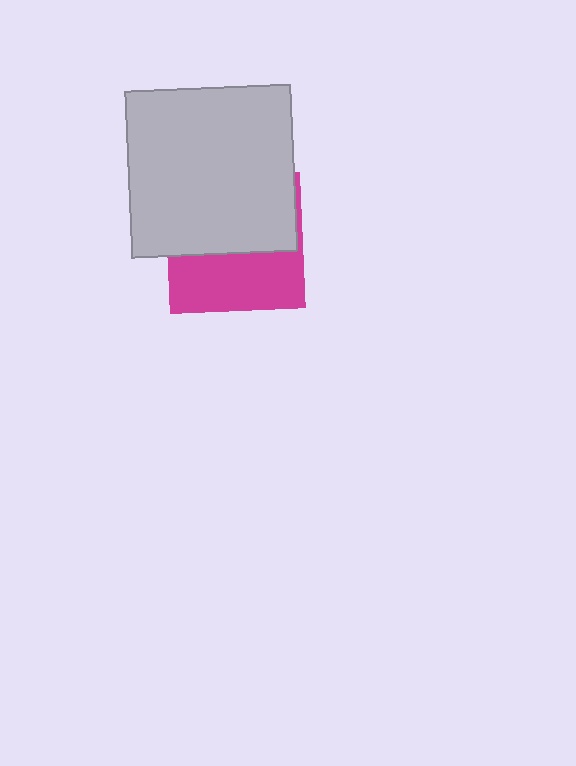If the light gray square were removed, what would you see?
You would see the complete magenta square.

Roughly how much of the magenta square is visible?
About half of it is visible (roughly 45%).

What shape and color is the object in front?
The object in front is a light gray square.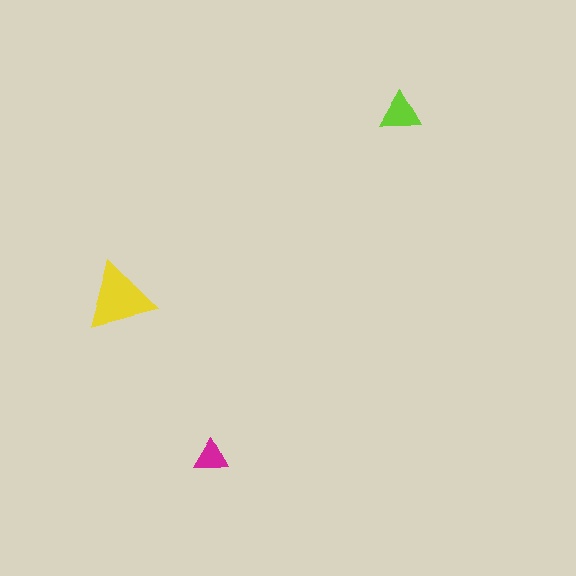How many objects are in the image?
There are 3 objects in the image.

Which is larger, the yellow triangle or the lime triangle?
The yellow one.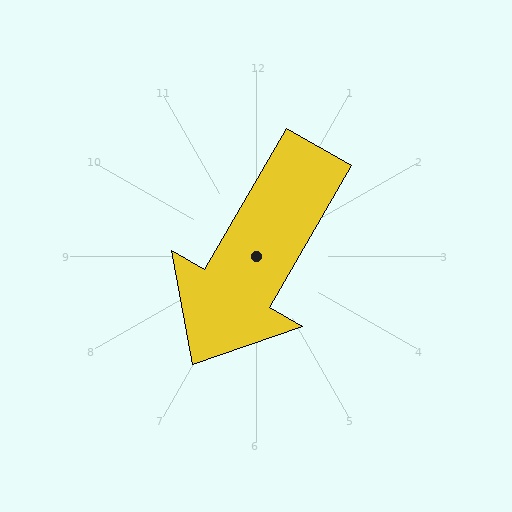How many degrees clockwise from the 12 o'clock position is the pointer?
Approximately 210 degrees.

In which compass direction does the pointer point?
Southwest.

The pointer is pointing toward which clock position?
Roughly 7 o'clock.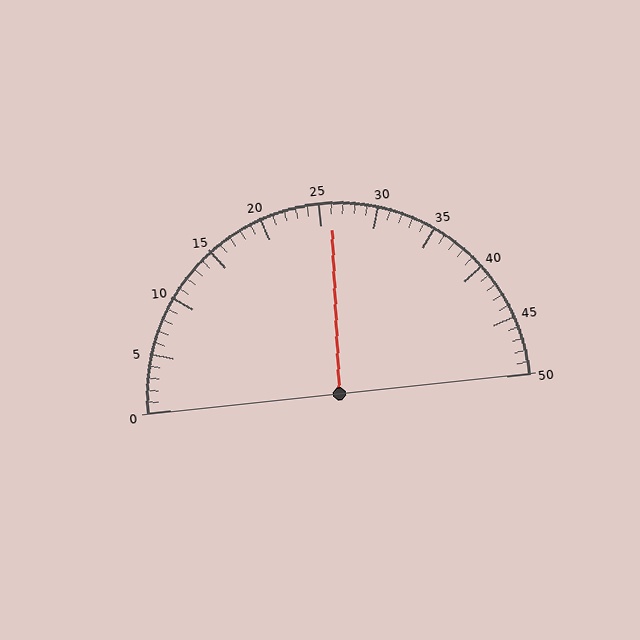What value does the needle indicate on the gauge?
The needle indicates approximately 26.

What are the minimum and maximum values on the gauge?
The gauge ranges from 0 to 50.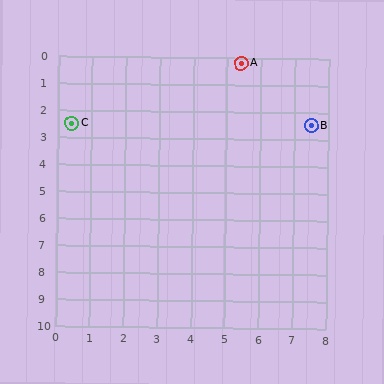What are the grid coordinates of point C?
Point C is at approximately (0.4, 2.5).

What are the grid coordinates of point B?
Point B is at approximately (7.5, 2.5).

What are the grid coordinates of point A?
Point A is at approximately (5.4, 0.2).